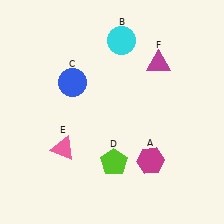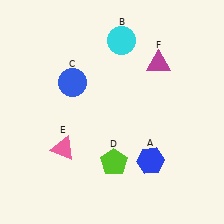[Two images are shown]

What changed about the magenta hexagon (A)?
In Image 1, A is magenta. In Image 2, it changed to blue.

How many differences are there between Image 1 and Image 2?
There is 1 difference between the two images.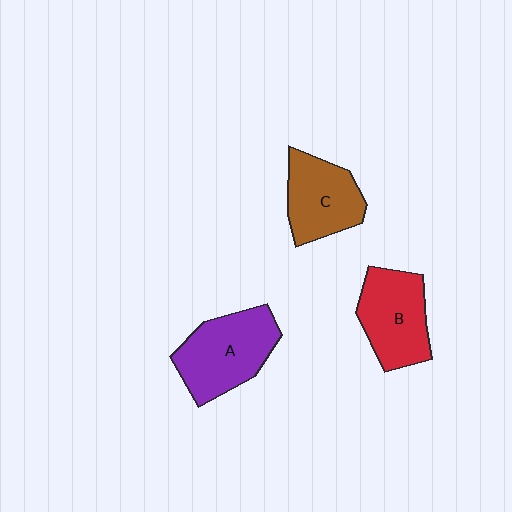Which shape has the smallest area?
Shape C (brown).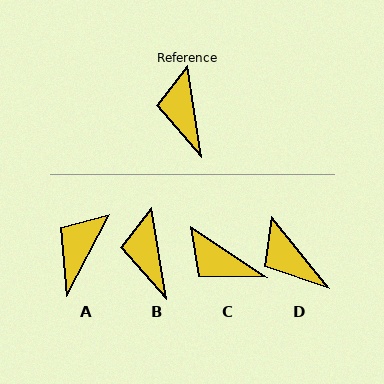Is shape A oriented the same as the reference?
No, it is off by about 37 degrees.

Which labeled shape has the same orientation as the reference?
B.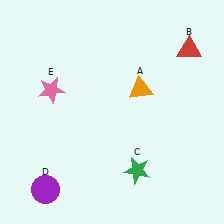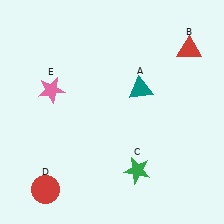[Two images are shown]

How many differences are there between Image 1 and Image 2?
There are 2 differences between the two images.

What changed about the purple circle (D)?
In Image 1, D is purple. In Image 2, it changed to red.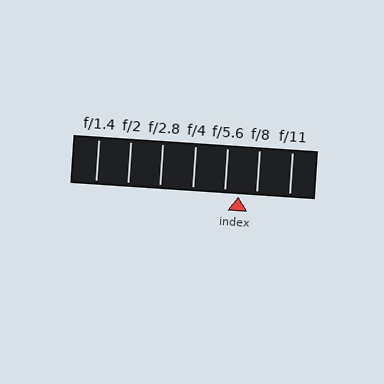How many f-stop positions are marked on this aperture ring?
There are 7 f-stop positions marked.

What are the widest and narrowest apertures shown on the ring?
The widest aperture shown is f/1.4 and the narrowest is f/11.